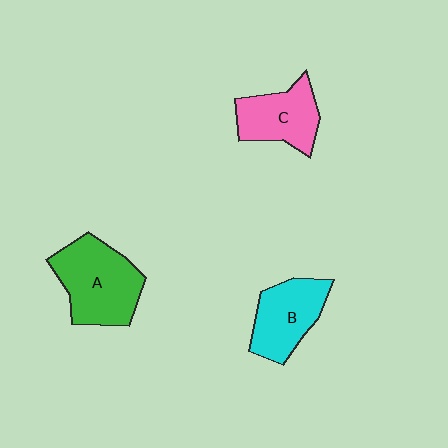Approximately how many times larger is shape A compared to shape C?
Approximately 1.4 times.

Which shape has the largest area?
Shape A (green).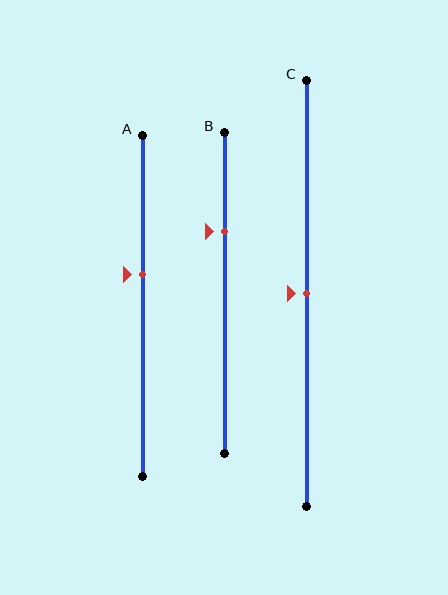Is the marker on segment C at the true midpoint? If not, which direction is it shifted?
Yes, the marker on segment C is at the true midpoint.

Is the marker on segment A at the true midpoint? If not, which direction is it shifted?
No, the marker on segment A is shifted upward by about 9% of the segment length.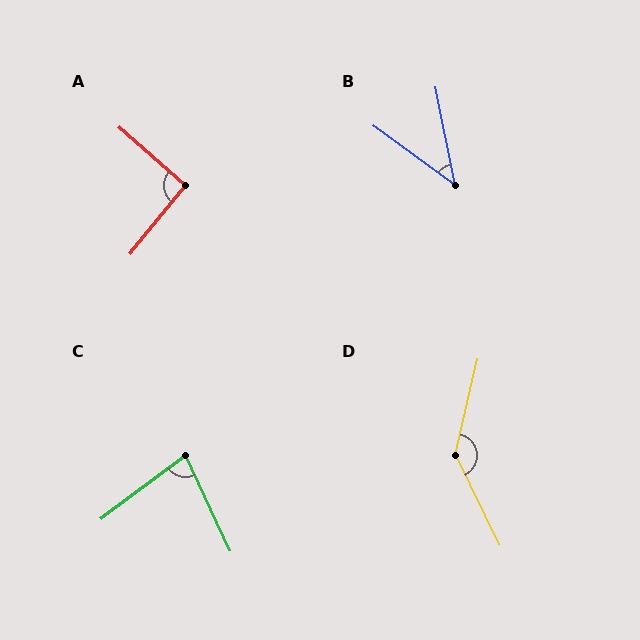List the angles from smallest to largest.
B (43°), C (78°), A (92°), D (141°).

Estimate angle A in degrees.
Approximately 92 degrees.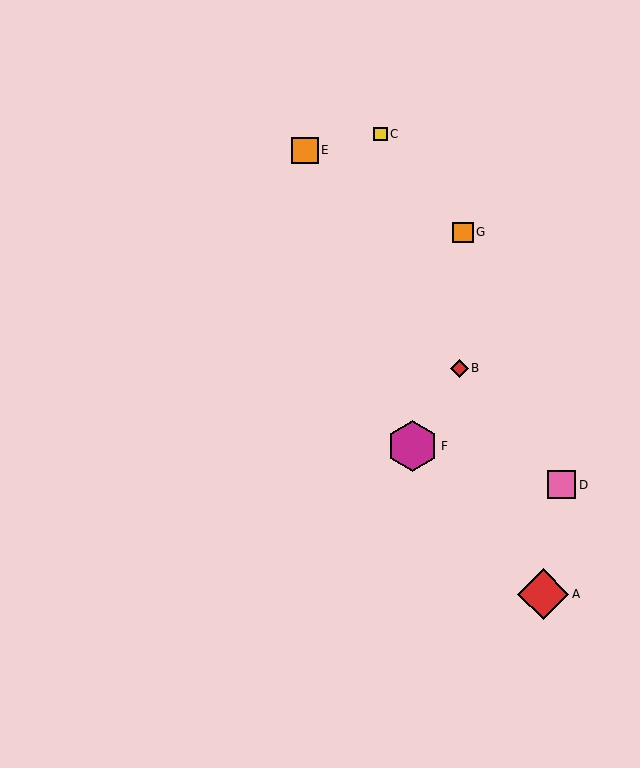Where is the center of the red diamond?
The center of the red diamond is at (543, 594).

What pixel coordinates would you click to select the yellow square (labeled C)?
Click at (381, 134) to select the yellow square C.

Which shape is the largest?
The red diamond (labeled A) is the largest.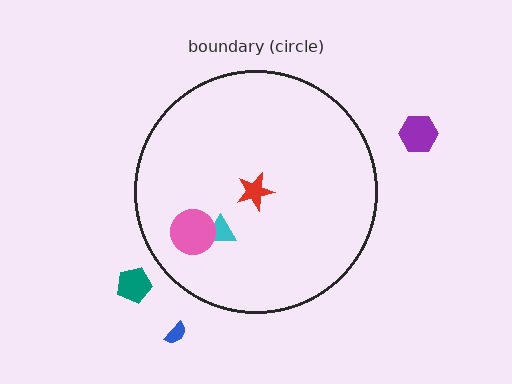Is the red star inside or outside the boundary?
Inside.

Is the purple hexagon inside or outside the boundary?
Outside.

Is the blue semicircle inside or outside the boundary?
Outside.